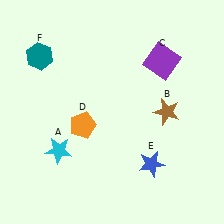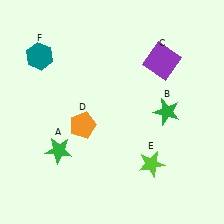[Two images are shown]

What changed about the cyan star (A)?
In Image 1, A is cyan. In Image 2, it changed to green.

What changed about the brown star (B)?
In Image 1, B is brown. In Image 2, it changed to green.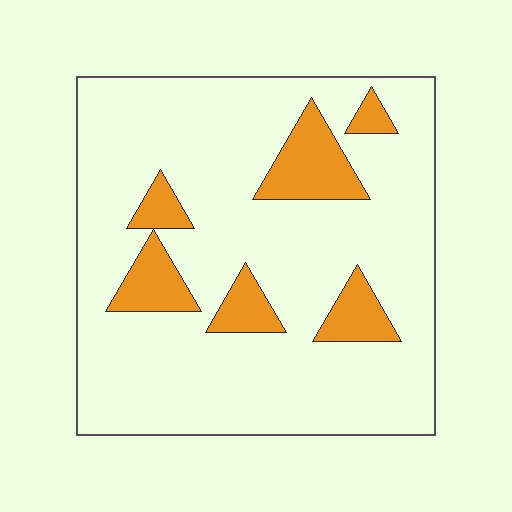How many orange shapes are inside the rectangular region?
6.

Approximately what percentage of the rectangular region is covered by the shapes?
Approximately 15%.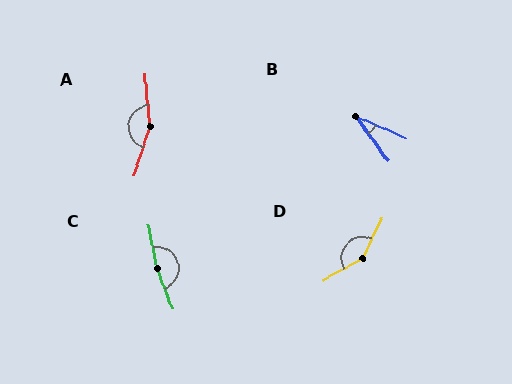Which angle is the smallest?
B, at approximately 30 degrees.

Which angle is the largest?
C, at approximately 170 degrees.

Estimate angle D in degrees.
Approximately 144 degrees.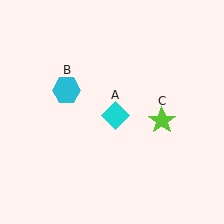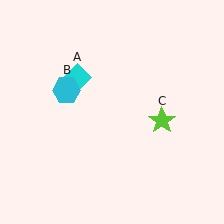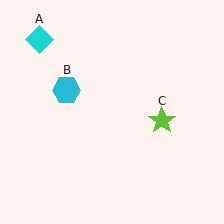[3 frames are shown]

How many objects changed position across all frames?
1 object changed position: cyan diamond (object A).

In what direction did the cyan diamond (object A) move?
The cyan diamond (object A) moved up and to the left.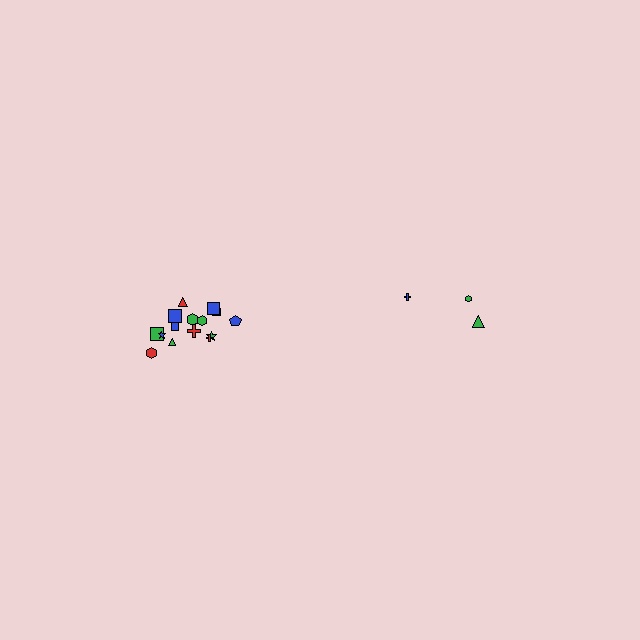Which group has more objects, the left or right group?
The left group.